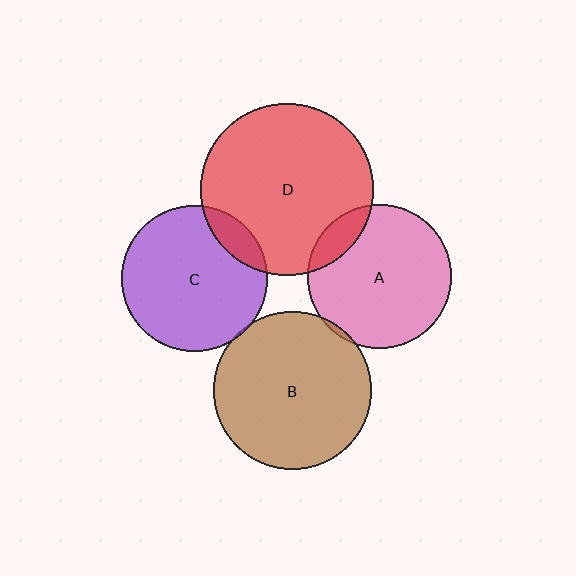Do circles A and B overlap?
Yes.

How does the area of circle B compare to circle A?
Approximately 1.2 times.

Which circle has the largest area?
Circle D (red).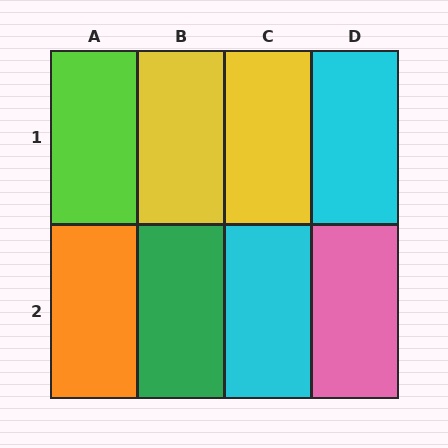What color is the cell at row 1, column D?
Cyan.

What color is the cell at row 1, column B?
Yellow.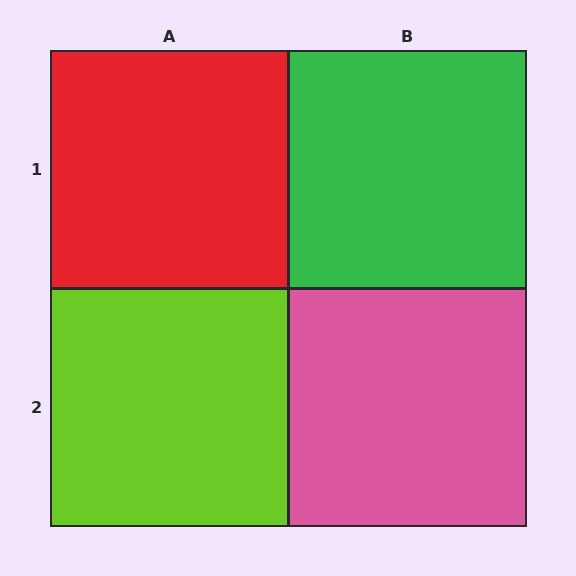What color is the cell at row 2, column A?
Lime.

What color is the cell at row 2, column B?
Pink.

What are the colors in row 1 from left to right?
Red, green.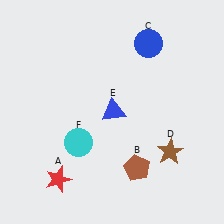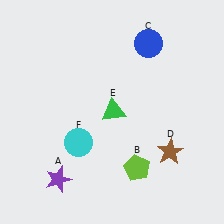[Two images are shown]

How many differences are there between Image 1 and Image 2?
There are 3 differences between the two images.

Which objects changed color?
A changed from red to purple. B changed from brown to lime. E changed from blue to green.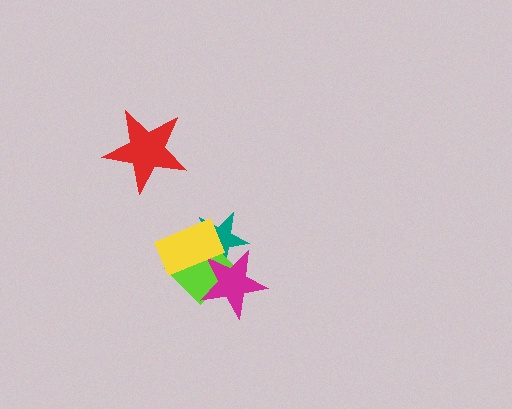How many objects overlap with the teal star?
3 objects overlap with the teal star.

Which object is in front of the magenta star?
The yellow rectangle is in front of the magenta star.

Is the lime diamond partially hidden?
Yes, it is partially covered by another shape.